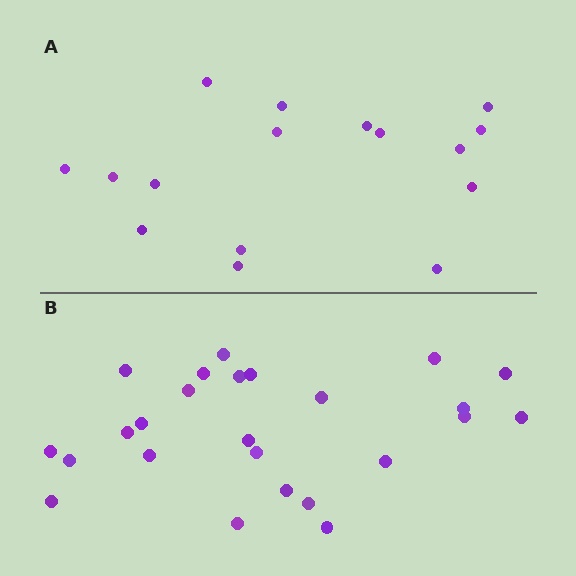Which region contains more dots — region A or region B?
Region B (the bottom region) has more dots.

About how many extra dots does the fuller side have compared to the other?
Region B has roughly 8 or so more dots than region A.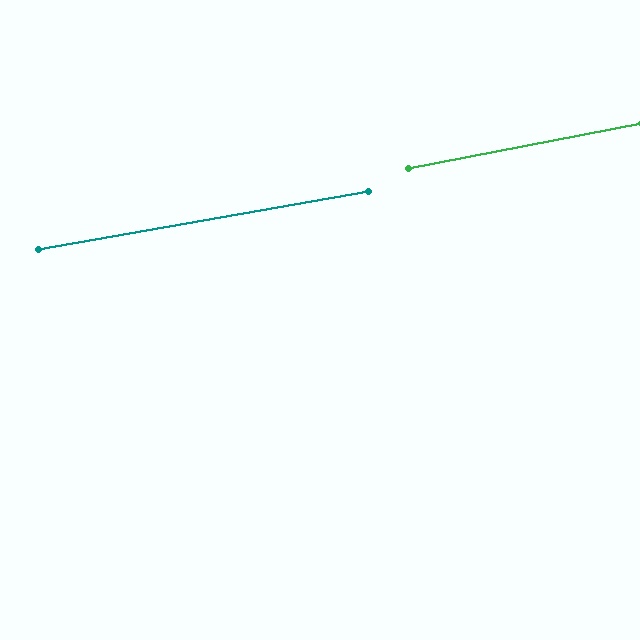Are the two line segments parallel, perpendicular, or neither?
Parallel — their directions differ by only 1.0°.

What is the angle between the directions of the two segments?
Approximately 1 degree.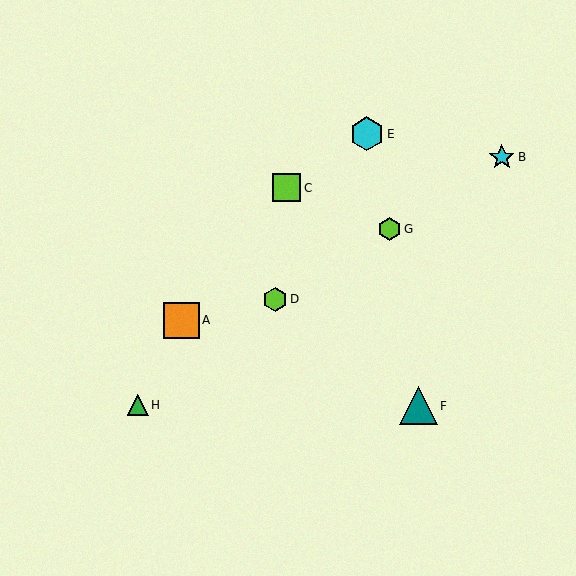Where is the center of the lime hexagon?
The center of the lime hexagon is at (275, 299).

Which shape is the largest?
The teal triangle (labeled F) is the largest.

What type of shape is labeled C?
Shape C is a lime square.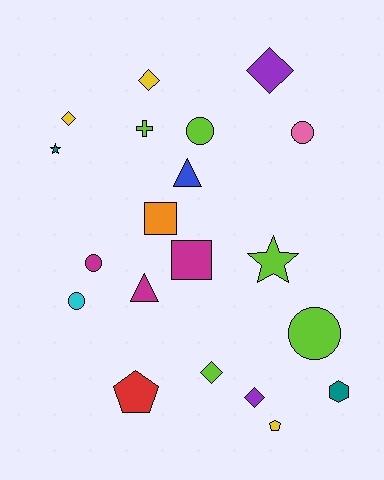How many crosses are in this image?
There is 1 cross.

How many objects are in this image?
There are 20 objects.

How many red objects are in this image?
There is 1 red object.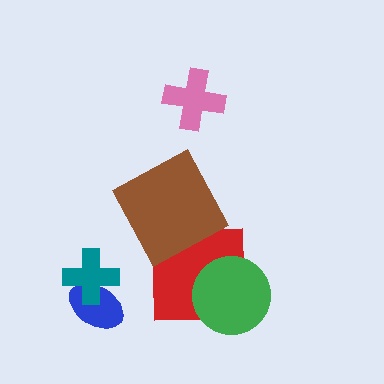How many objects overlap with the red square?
2 objects overlap with the red square.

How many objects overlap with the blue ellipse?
1 object overlaps with the blue ellipse.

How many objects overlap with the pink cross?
0 objects overlap with the pink cross.